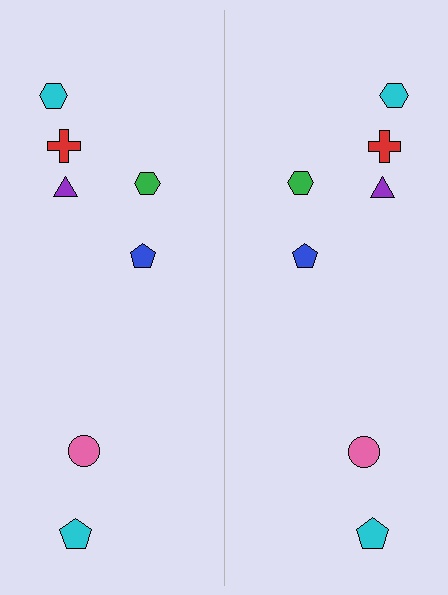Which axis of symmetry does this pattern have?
The pattern has a vertical axis of symmetry running through the center of the image.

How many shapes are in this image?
There are 14 shapes in this image.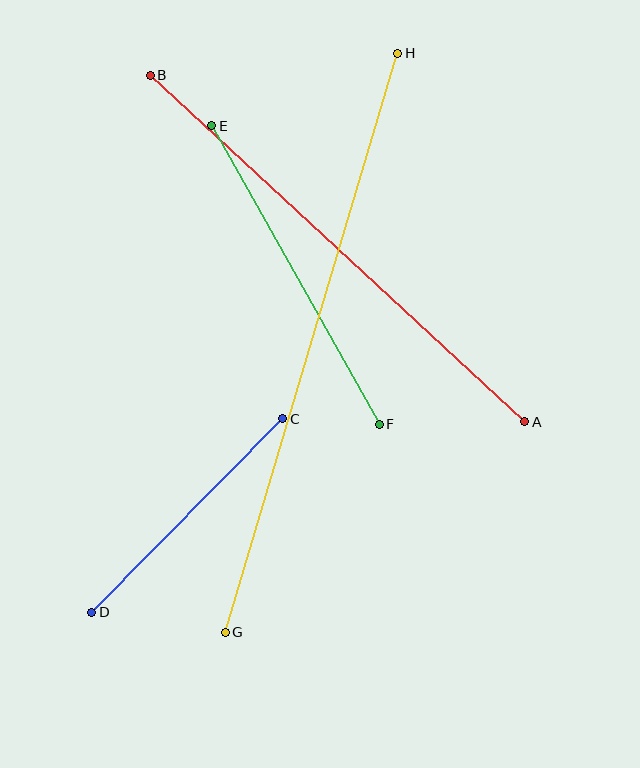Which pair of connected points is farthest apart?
Points G and H are farthest apart.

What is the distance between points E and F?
The distance is approximately 342 pixels.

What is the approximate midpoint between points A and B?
The midpoint is at approximately (337, 248) pixels.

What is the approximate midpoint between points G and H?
The midpoint is at approximately (312, 343) pixels.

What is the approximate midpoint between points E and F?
The midpoint is at approximately (295, 275) pixels.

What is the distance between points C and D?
The distance is approximately 272 pixels.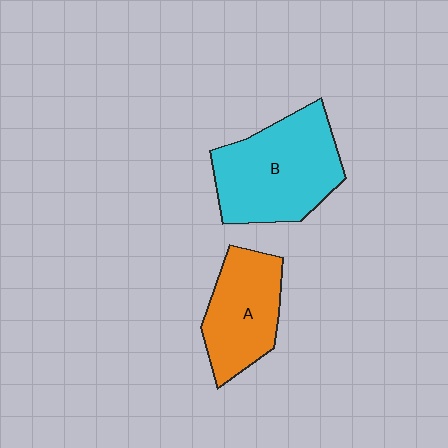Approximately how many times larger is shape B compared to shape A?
Approximately 1.4 times.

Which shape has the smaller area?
Shape A (orange).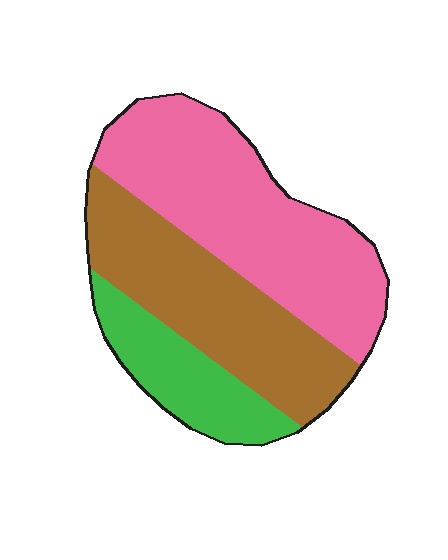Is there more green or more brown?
Brown.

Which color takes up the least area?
Green, at roughly 20%.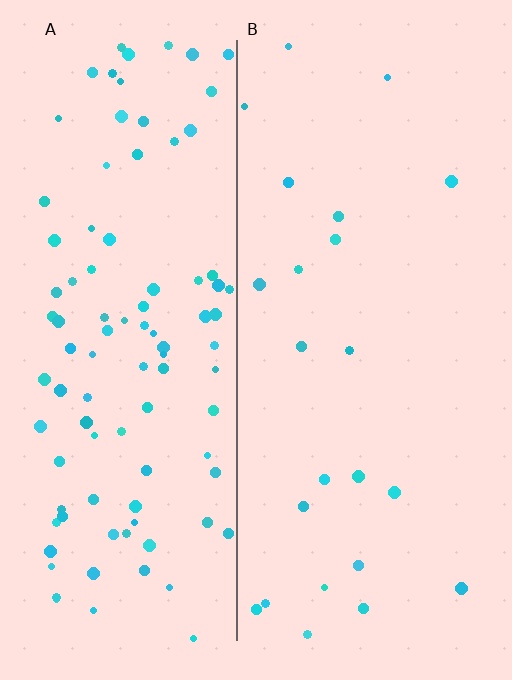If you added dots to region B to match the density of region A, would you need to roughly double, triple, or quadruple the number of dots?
Approximately quadruple.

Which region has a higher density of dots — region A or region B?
A (the left).